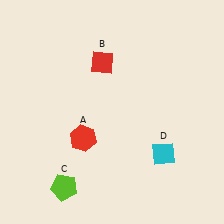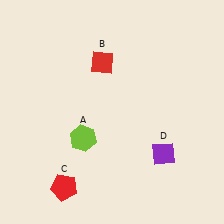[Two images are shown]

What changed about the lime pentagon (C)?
In Image 1, C is lime. In Image 2, it changed to red.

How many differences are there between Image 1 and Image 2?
There are 3 differences between the two images.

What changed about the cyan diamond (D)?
In Image 1, D is cyan. In Image 2, it changed to purple.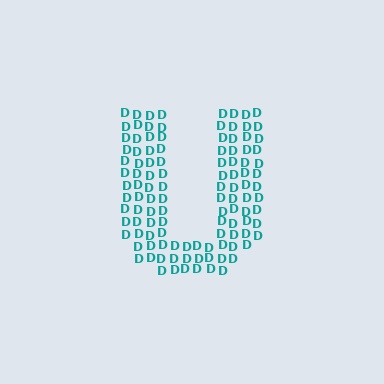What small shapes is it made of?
It is made of small letter D's.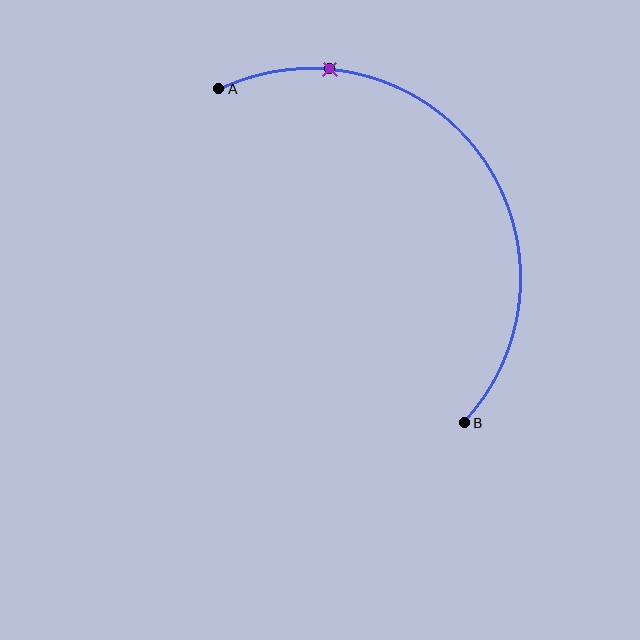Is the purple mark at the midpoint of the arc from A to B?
No. The purple mark lies on the arc but is closer to endpoint A. The arc midpoint would be at the point on the curve equidistant along the arc from both A and B.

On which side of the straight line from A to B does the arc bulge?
The arc bulges above and to the right of the straight line connecting A and B.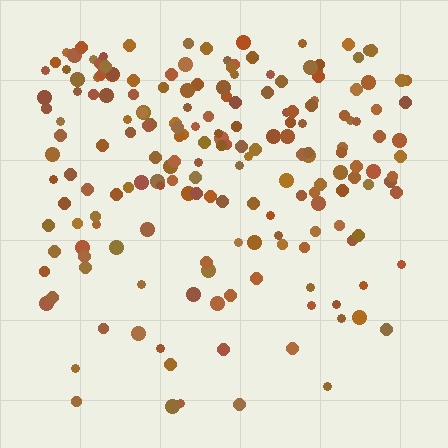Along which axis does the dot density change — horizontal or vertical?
Vertical.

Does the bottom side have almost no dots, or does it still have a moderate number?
Still a moderate number, just noticeably fewer than the top.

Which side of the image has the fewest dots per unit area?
The bottom.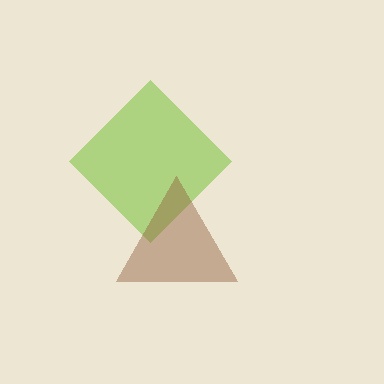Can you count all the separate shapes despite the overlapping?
Yes, there are 2 separate shapes.